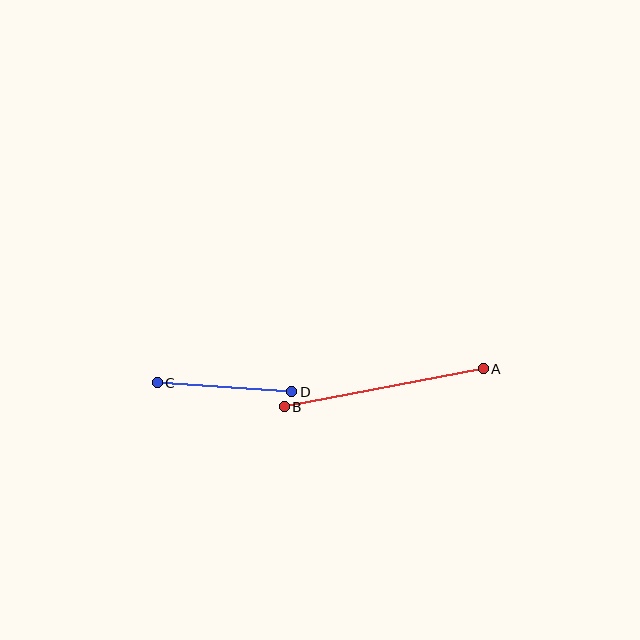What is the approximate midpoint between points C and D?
The midpoint is at approximately (224, 387) pixels.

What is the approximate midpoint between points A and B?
The midpoint is at approximately (384, 388) pixels.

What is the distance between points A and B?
The distance is approximately 203 pixels.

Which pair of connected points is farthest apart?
Points A and B are farthest apart.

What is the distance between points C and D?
The distance is approximately 135 pixels.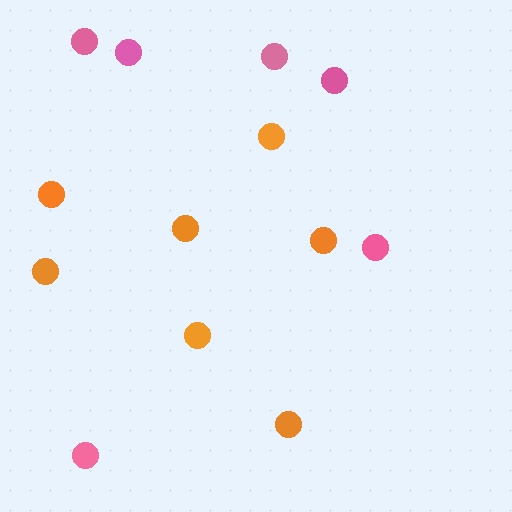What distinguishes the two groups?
There are 2 groups: one group of pink circles (6) and one group of orange circles (7).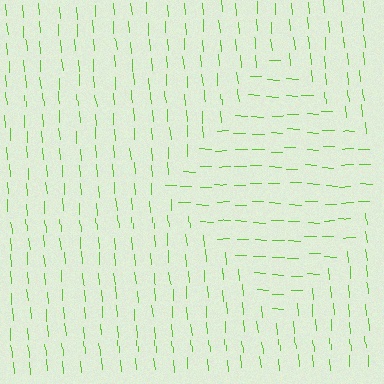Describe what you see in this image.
The image is filled with small lime line segments. A diamond region in the image has lines oriented differently from the surrounding lines, creating a visible texture boundary.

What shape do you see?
I see a diamond.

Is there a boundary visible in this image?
Yes, there is a texture boundary formed by a change in line orientation.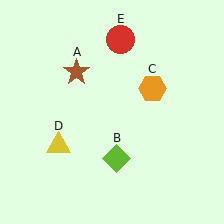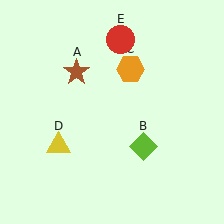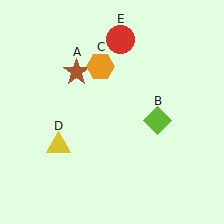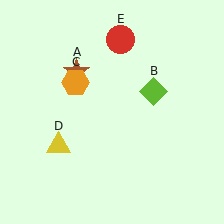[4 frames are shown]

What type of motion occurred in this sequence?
The lime diamond (object B), orange hexagon (object C) rotated counterclockwise around the center of the scene.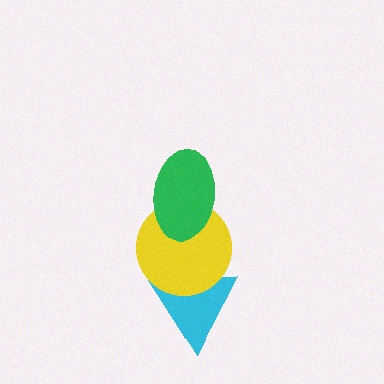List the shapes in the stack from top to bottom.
From top to bottom: the green ellipse, the yellow circle, the cyan triangle.